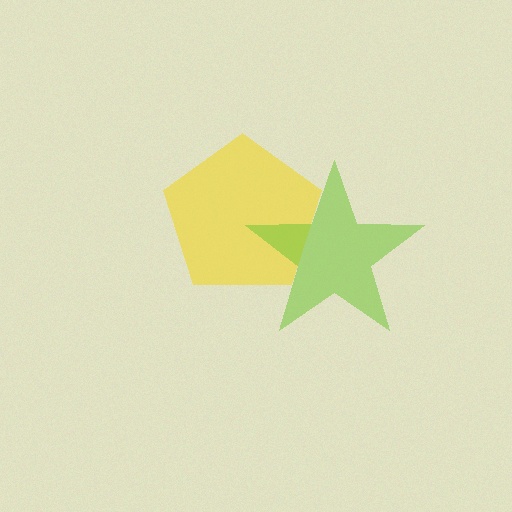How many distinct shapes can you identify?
There are 2 distinct shapes: a yellow pentagon, a lime star.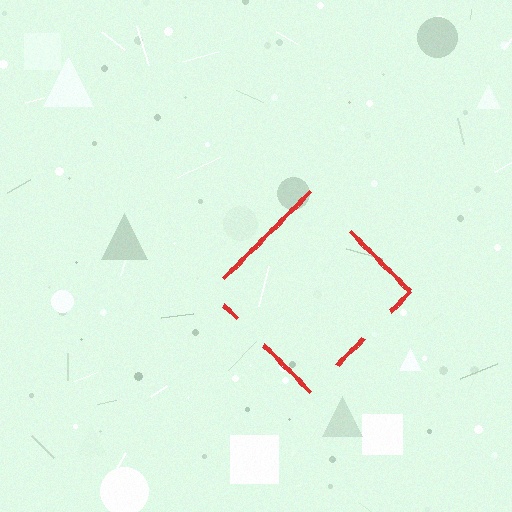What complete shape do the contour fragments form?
The contour fragments form a diamond.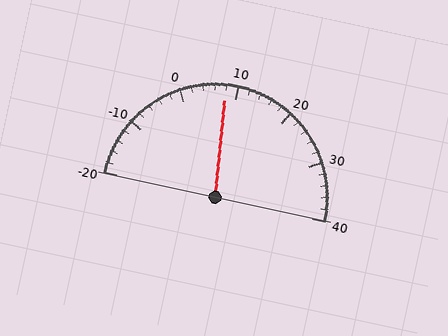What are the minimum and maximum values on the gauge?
The gauge ranges from -20 to 40.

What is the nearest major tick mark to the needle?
The nearest major tick mark is 10.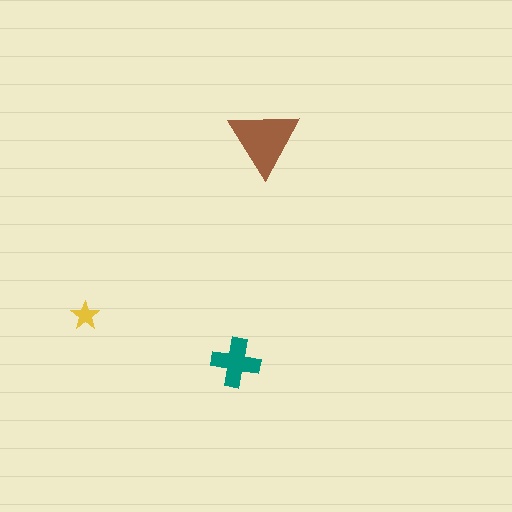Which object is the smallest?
The yellow star.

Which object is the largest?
The brown triangle.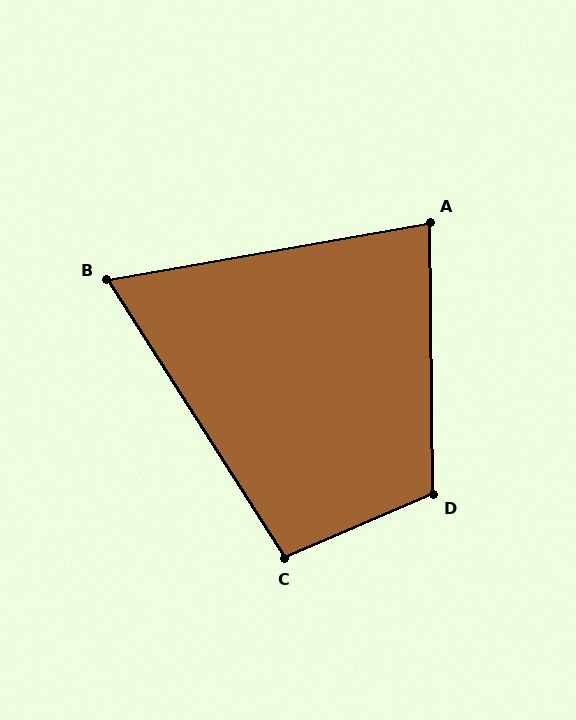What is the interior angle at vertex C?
Approximately 99 degrees (obtuse).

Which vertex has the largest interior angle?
D, at approximately 112 degrees.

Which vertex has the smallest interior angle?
B, at approximately 68 degrees.